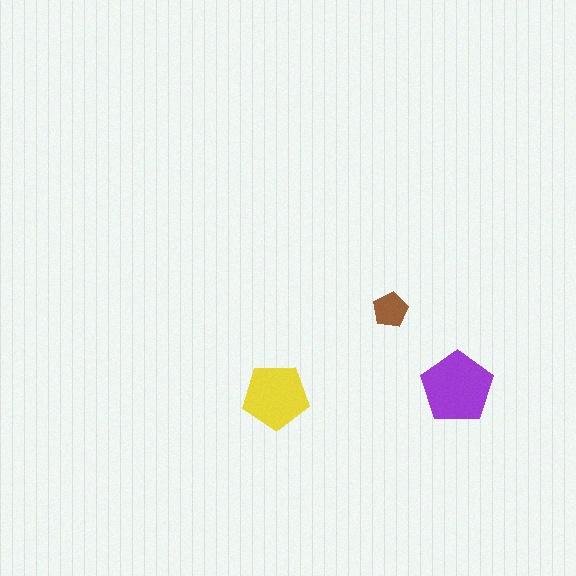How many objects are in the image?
There are 3 objects in the image.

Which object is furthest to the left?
The yellow pentagon is leftmost.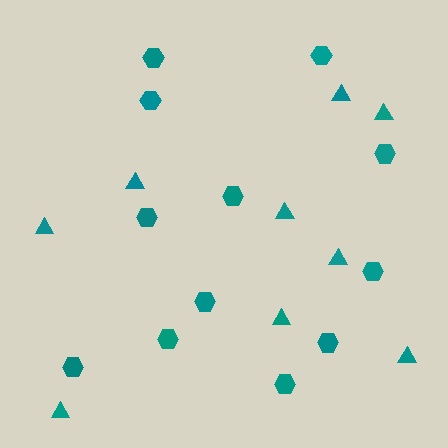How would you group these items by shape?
There are 2 groups: one group of hexagons (12) and one group of triangles (9).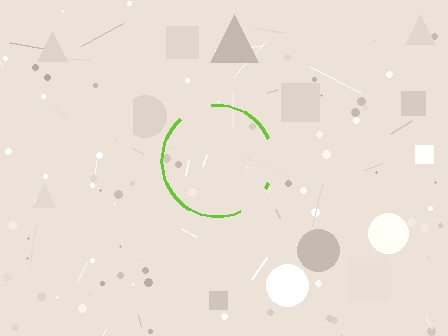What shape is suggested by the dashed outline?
The dashed outline suggests a circle.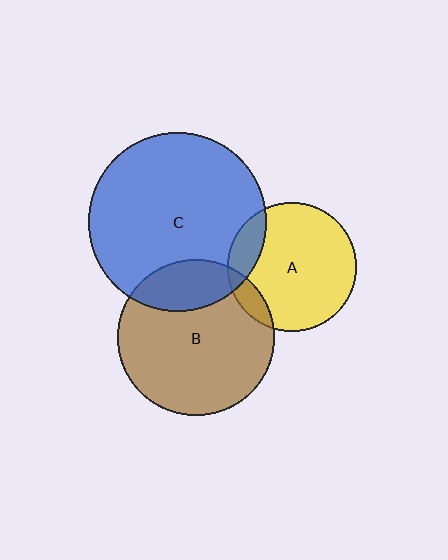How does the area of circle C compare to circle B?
Approximately 1.3 times.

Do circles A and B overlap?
Yes.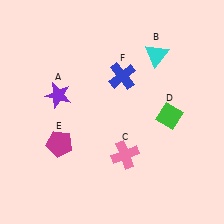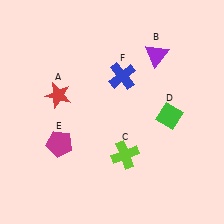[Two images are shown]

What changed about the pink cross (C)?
In Image 1, C is pink. In Image 2, it changed to lime.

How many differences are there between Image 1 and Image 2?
There are 3 differences between the two images.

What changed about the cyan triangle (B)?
In Image 1, B is cyan. In Image 2, it changed to purple.